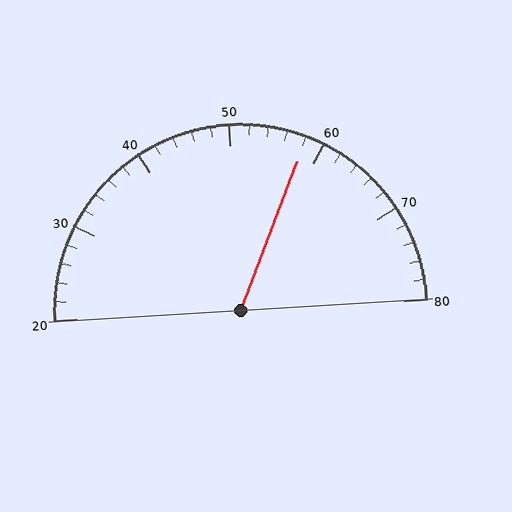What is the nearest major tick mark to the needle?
The nearest major tick mark is 60.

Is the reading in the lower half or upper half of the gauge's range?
The reading is in the upper half of the range (20 to 80).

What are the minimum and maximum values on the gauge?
The gauge ranges from 20 to 80.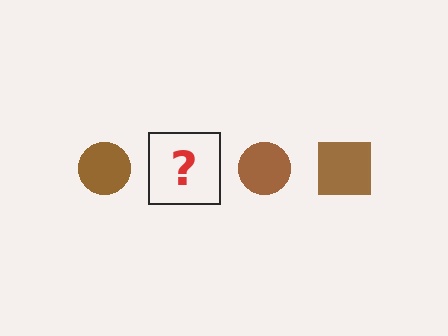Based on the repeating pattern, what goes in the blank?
The blank should be a brown square.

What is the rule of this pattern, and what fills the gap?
The rule is that the pattern cycles through circle, square shapes in brown. The gap should be filled with a brown square.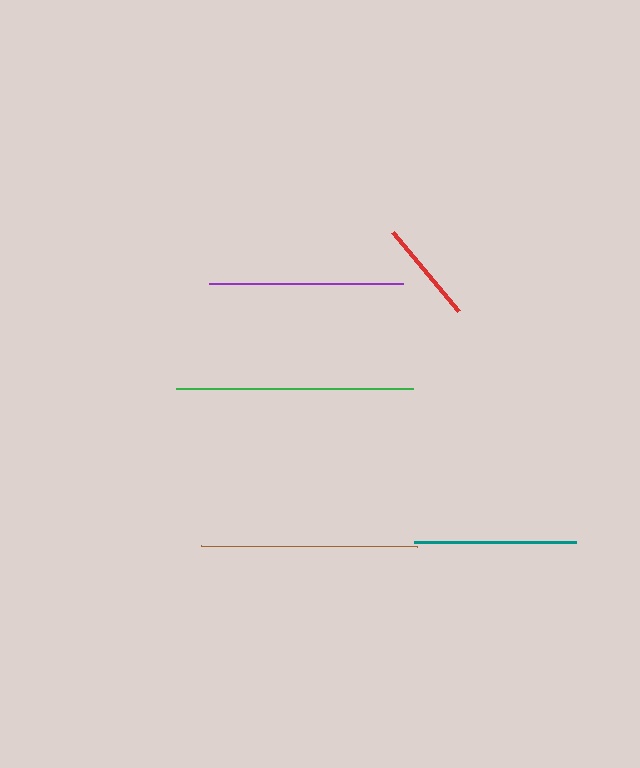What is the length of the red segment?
The red segment is approximately 103 pixels long.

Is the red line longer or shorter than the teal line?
The teal line is longer than the red line.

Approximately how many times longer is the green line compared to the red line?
The green line is approximately 2.3 times the length of the red line.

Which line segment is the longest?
The green line is the longest at approximately 237 pixels.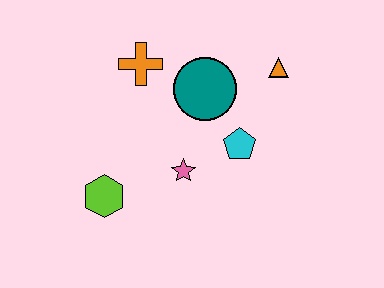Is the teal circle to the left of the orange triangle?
Yes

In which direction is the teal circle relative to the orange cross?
The teal circle is to the right of the orange cross.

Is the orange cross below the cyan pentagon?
No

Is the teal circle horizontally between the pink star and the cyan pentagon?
Yes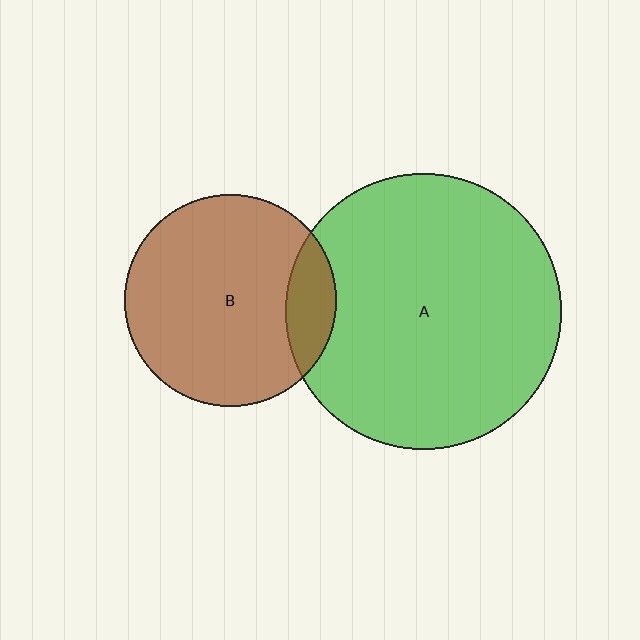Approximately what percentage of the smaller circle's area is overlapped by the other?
Approximately 15%.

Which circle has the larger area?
Circle A (green).